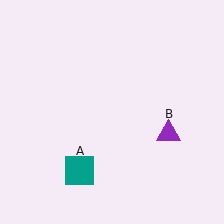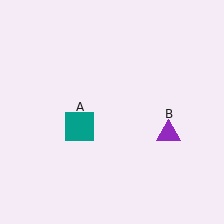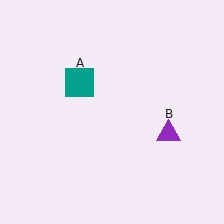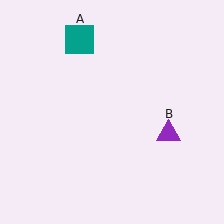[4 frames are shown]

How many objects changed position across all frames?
1 object changed position: teal square (object A).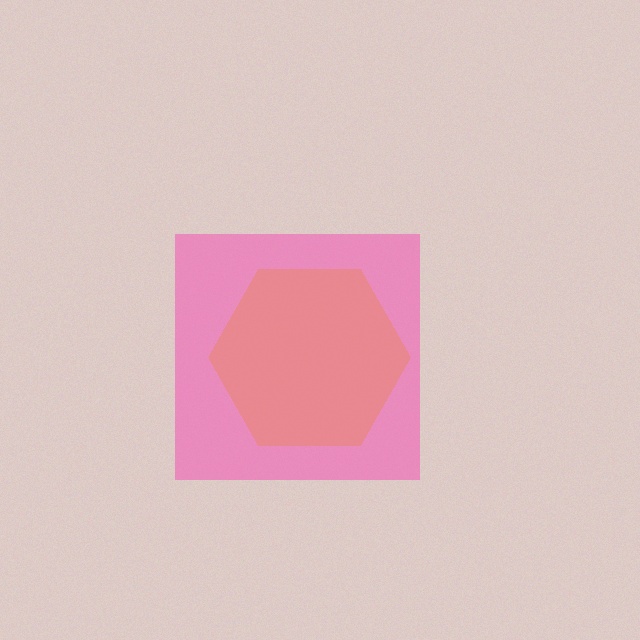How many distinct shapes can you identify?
There are 2 distinct shapes: a yellow hexagon, a pink square.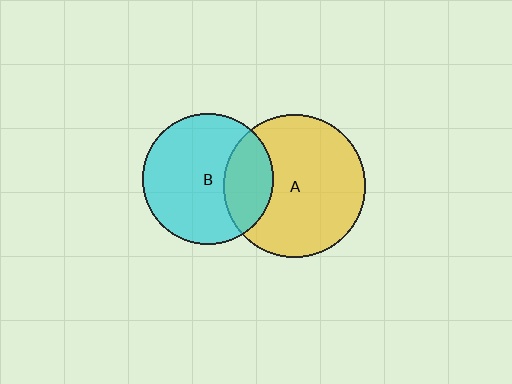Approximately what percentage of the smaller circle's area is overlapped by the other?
Approximately 25%.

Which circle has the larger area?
Circle A (yellow).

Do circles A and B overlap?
Yes.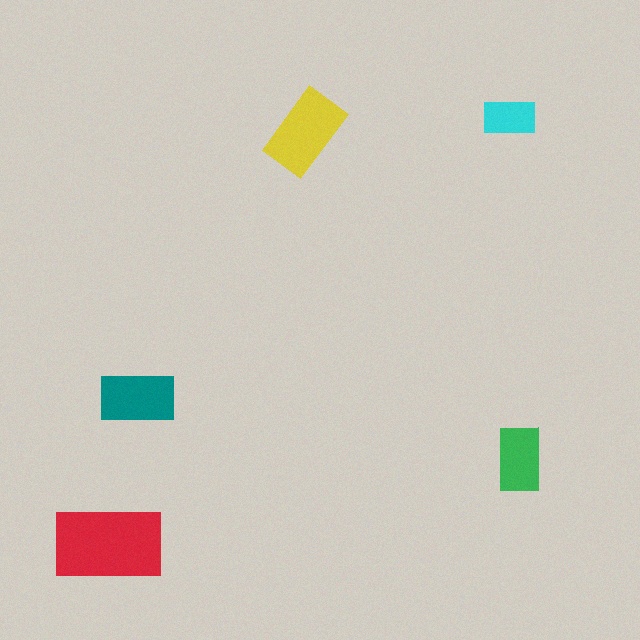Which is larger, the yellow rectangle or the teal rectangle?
The yellow one.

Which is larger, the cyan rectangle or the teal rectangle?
The teal one.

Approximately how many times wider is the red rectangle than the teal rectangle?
About 1.5 times wider.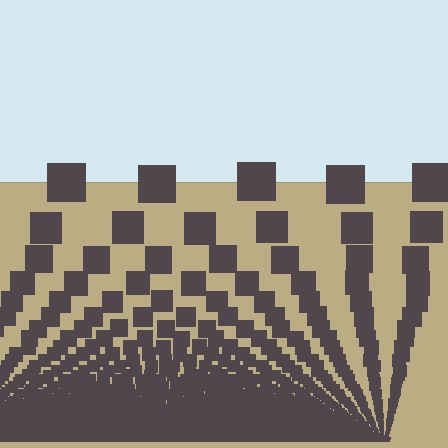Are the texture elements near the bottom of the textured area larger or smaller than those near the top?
Smaller. The gradient is inverted — elements near the bottom are smaller and denser.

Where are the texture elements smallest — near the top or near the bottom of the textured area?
Near the bottom.